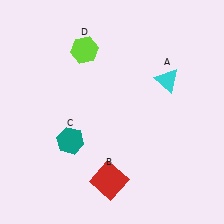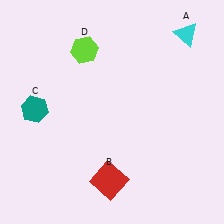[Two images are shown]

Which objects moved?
The objects that moved are: the cyan triangle (A), the teal hexagon (C).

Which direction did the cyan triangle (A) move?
The cyan triangle (A) moved up.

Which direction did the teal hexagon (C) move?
The teal hexagon (C) moved left.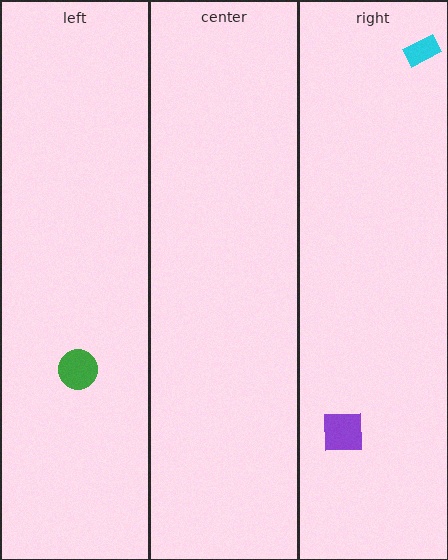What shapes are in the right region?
The cyan rectangle, the purple square.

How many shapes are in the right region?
2.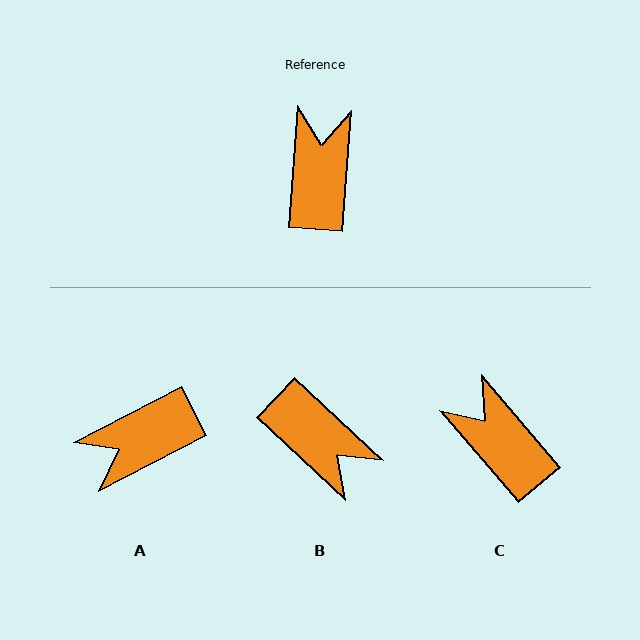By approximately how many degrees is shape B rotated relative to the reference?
Approximately 129 degrees clockwise.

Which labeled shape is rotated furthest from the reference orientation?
B, about 129 degrees away.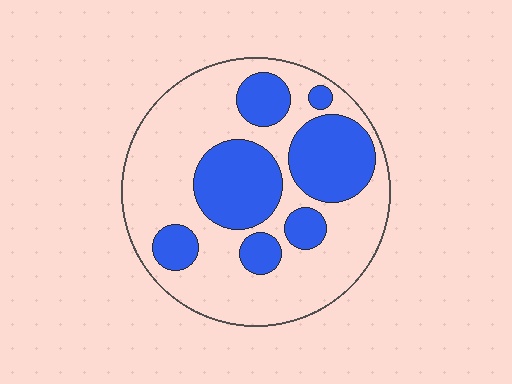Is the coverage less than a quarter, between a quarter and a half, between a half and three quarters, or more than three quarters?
Between a quarter and a half.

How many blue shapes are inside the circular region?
7.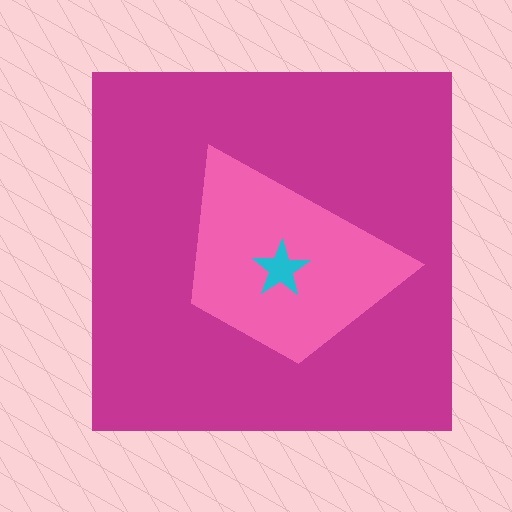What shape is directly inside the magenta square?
The pink trapezoid.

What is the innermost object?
The cyan star.